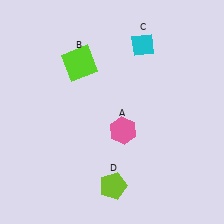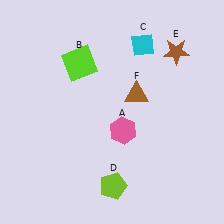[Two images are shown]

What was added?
A brown star (E), a brown triangle (F) were added in Image 2.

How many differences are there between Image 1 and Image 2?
There are 2 differences between the two images.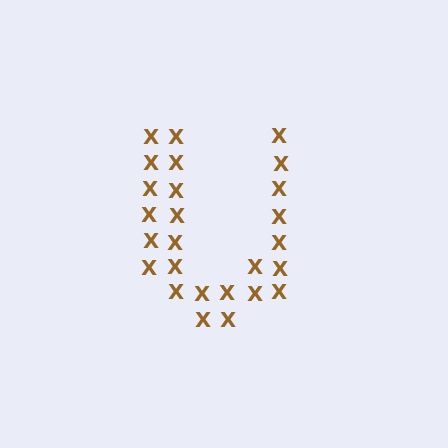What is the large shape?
The large shape is the letter U.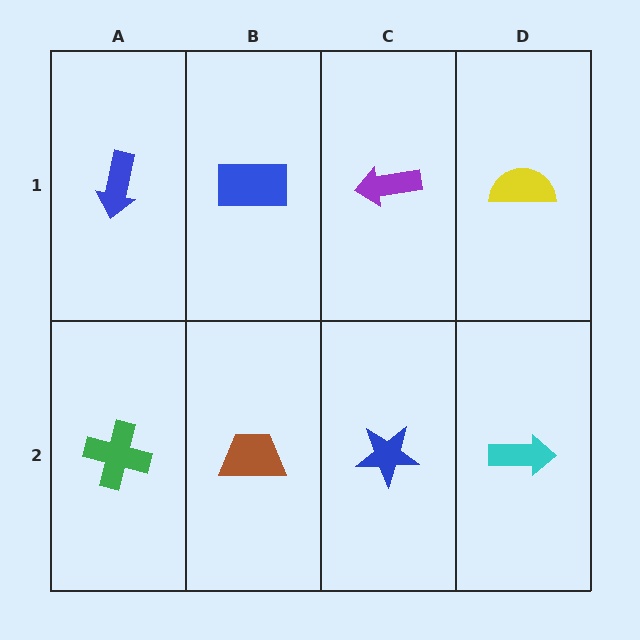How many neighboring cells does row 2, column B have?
3.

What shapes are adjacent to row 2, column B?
A blue rectangle (row 1, column B), a green cross (row 2, column A), a blue star (row 2, column C).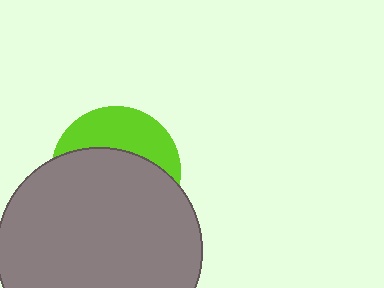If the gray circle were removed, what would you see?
You would see the complete lime circle.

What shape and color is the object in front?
The object in front is a gray circle.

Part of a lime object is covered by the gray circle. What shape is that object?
It is a circle.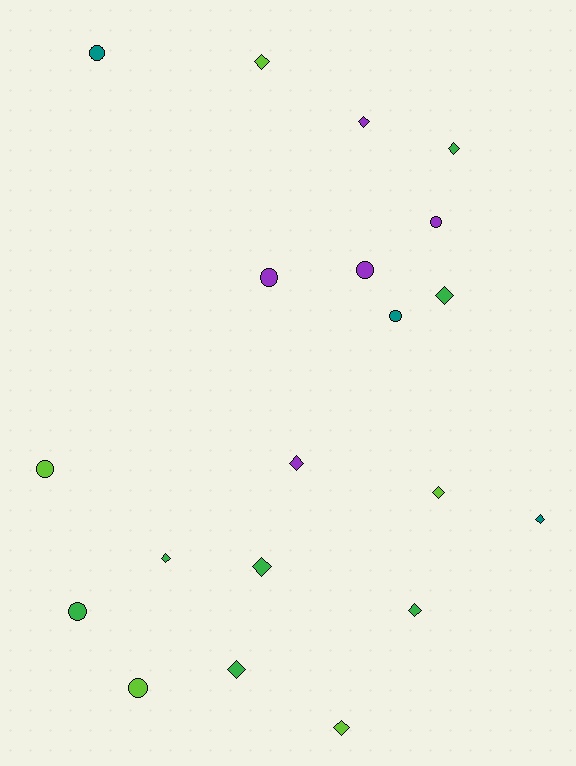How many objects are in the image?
There are 20 objects.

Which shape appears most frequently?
Diamond, with 12 objects.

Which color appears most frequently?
Green, with 7 objects.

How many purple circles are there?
There are 3 purple circles.